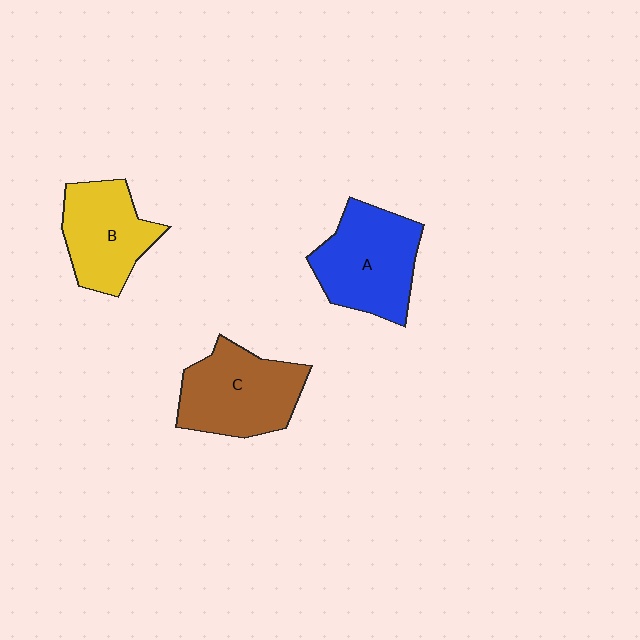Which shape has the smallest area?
Shape B (yellow).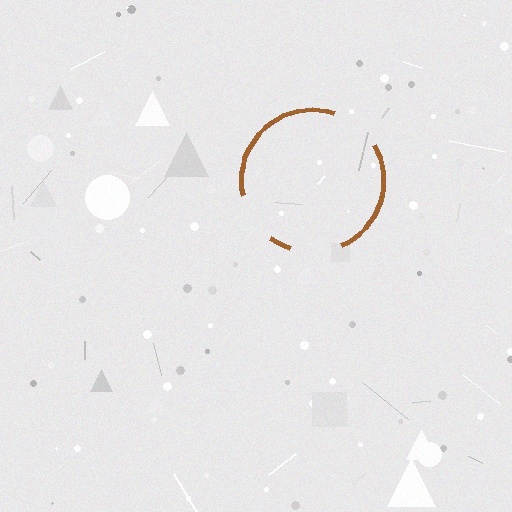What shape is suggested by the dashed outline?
The dashed outline suggests a circle.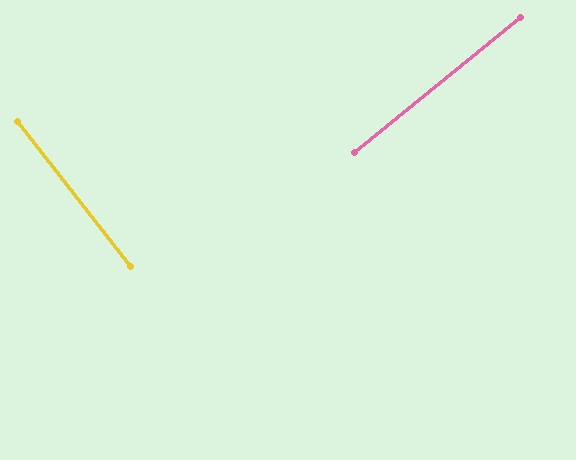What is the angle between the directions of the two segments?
Approximately 89 degrees.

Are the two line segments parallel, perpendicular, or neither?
Perpendicular — they meet at approximately 89°.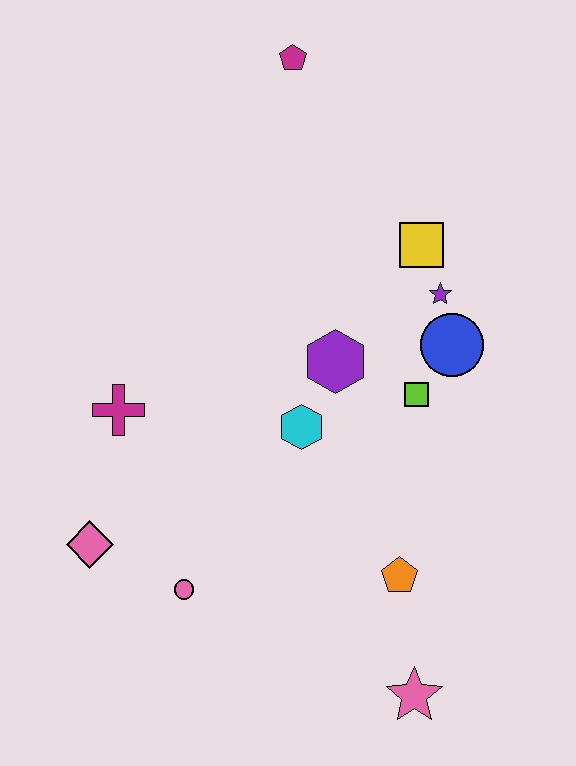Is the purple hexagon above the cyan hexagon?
Yes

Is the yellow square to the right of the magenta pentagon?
Yes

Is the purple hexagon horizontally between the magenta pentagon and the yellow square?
Yes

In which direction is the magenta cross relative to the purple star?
The magenta cross is to the left of the purple star.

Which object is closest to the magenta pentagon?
The yellow square is closest to the magenta pentagon.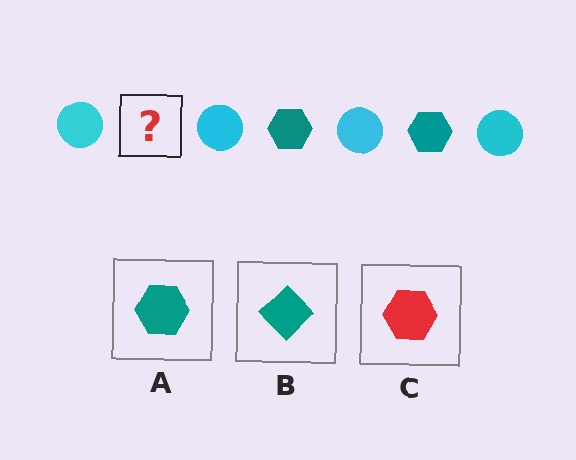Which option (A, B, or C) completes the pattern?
A.